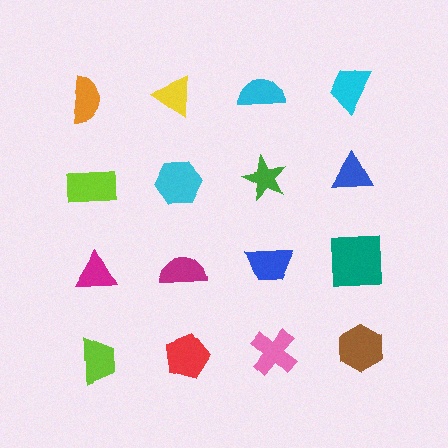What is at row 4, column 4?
A brown hexagon.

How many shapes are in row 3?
4 shapes.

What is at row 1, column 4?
A cyan trapezoid.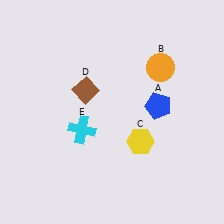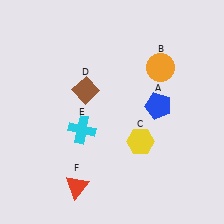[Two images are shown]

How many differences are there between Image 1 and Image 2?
There is 1 difference between the two images.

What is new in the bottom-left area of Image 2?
A red triangle (F) was added in the bottom-left area of Image 2.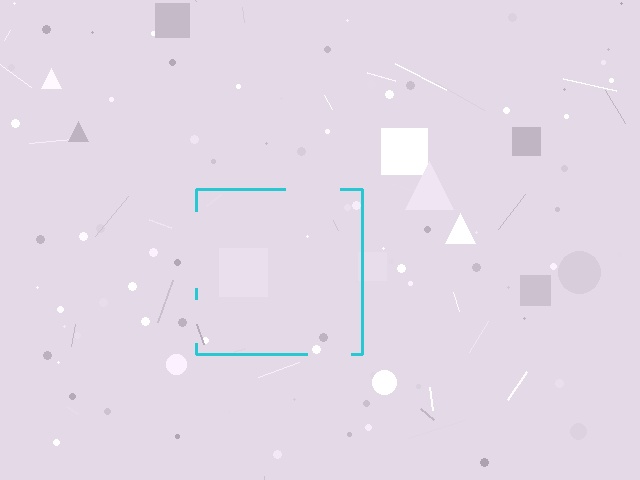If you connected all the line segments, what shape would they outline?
They would outline a square.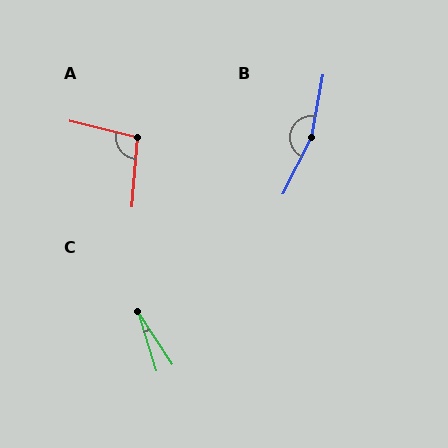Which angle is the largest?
B, at approximately 165 degrees.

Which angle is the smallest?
C, at approximately 16 degrees.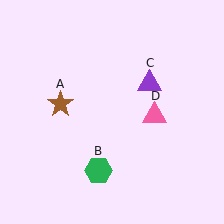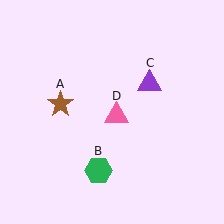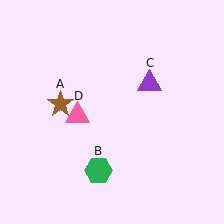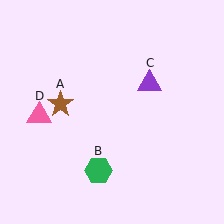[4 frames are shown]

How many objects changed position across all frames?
1 object changed position: pink triangle (object D).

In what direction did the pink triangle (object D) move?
The pink triangle (object D) moved left.